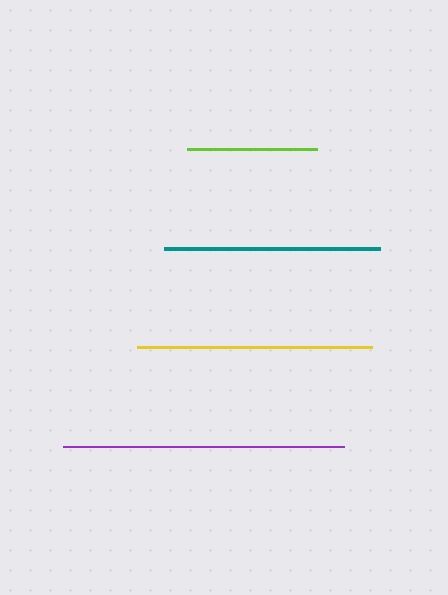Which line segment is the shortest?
The lime line is the shortest at approximately 130 pixels.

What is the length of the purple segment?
The purple segment is approximately 281 pixels long.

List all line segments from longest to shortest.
From longest to shortest: purple, yellow, teal, lime.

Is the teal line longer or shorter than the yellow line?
The yellow line is longer than the teal line.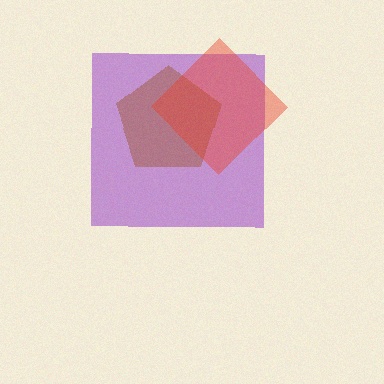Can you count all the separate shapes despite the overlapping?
Yes, there are 3 separate shapes.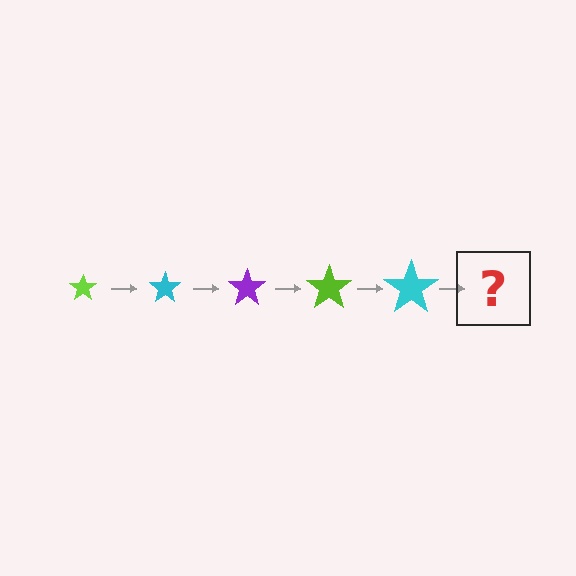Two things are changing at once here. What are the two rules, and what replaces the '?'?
The two rules are that the star grows larger each step and the color cycles through lime, cyan, and purple. The '?' should be a purple star, larger than the previous one.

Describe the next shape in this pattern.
It should be a purple star, larger than the previous one.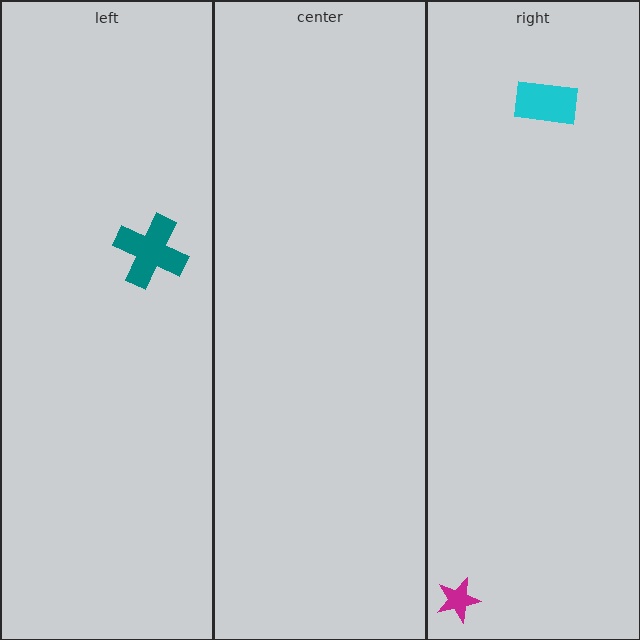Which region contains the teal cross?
The left region.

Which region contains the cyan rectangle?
The right region.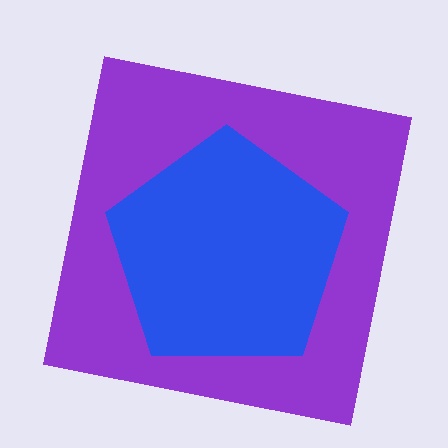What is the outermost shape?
The purple square.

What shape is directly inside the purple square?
The blue pentagon.